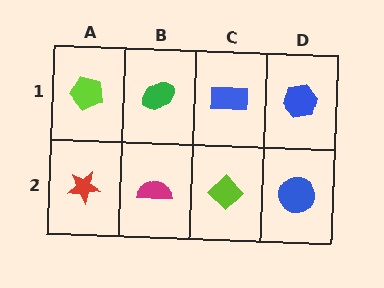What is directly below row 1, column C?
A lime diamond.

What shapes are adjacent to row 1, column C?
A lime diamond (row 2, column C), a green ellipse (row 1, column B), a blue hexagon (row 1, column D).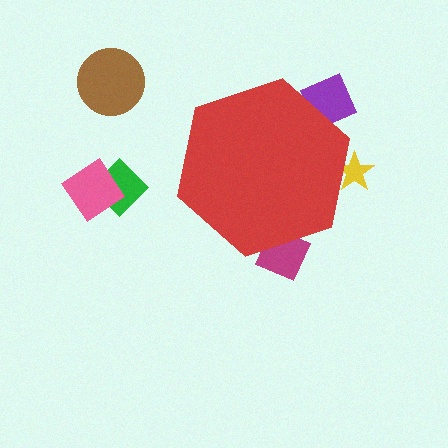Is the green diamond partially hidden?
No, the green diamond is fully visible.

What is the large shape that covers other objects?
A red hexagon.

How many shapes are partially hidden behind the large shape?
3 shapes are partially hidden.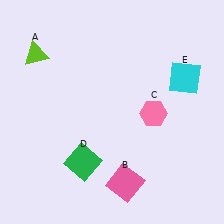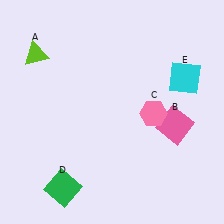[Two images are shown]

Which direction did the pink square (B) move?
The pink square (B) moved up.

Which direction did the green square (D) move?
The green square (D) moved down.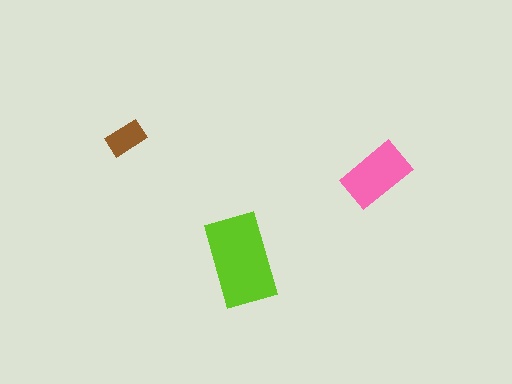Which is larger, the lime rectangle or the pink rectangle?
The lime one.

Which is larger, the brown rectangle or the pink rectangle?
The pink one.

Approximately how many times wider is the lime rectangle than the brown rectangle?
About 2.5 times wider.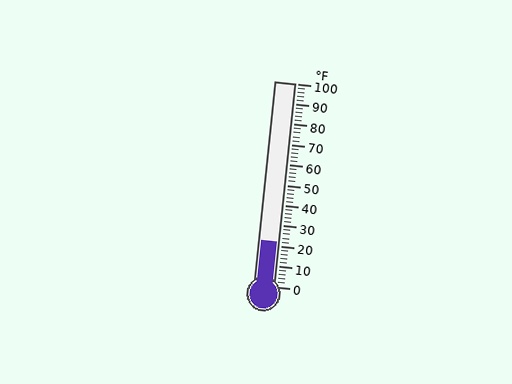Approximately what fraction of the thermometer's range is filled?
The thermometer is filled to approximately 20% of its range.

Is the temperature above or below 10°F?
The temperature is above 10°F.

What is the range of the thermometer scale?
The thermometer scale ranges from 0°F to 100°F.